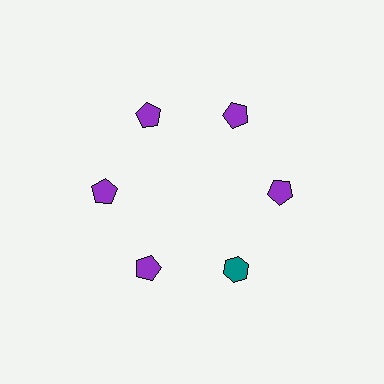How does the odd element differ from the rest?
It differs in both color (teal instead of purple) and shape (hexagon instead of pentagon).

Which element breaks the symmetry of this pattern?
The teal hexagon at roughly the 5 o'clock position breaks the symmetry. All other shapes are purple pentagons.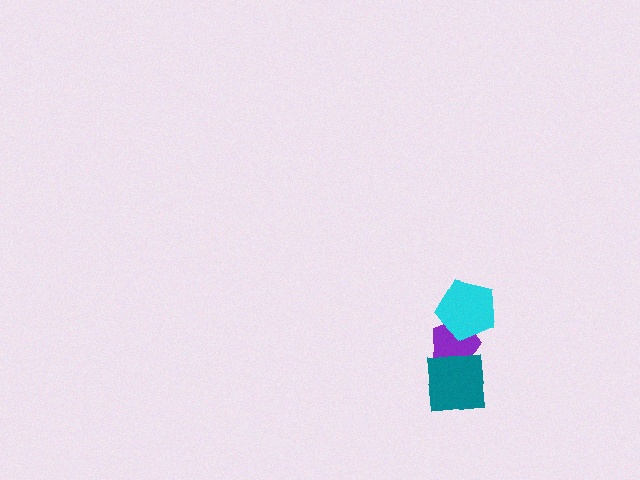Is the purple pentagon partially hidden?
Yes, it is partially covered by another shape.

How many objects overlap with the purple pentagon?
2 objects overlap with the purple pentagon.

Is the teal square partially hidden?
No, no other shape covers it.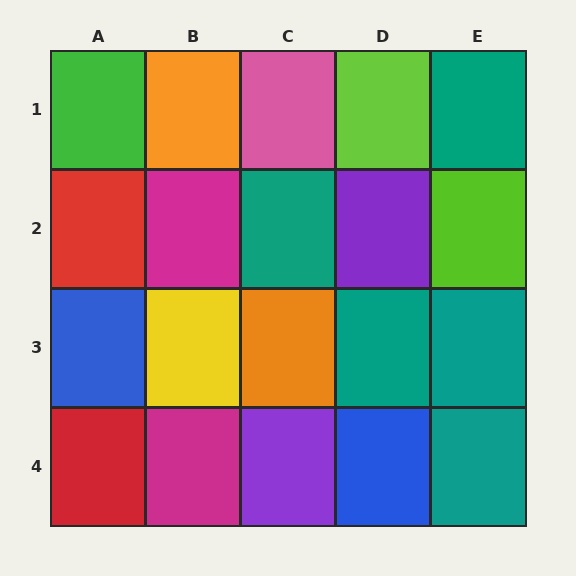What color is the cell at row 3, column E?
Teal.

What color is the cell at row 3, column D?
Teal.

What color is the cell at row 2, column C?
Teal.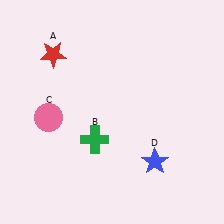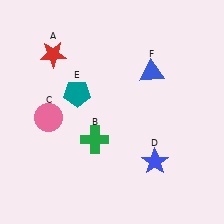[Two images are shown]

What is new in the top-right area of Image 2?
A blue triangle (F) was added in the top-right area of Image 2.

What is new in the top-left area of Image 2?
A teal pentagon (E) was added in the top-left area of Image 2.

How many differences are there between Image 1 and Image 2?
There are 2 differences between the two images.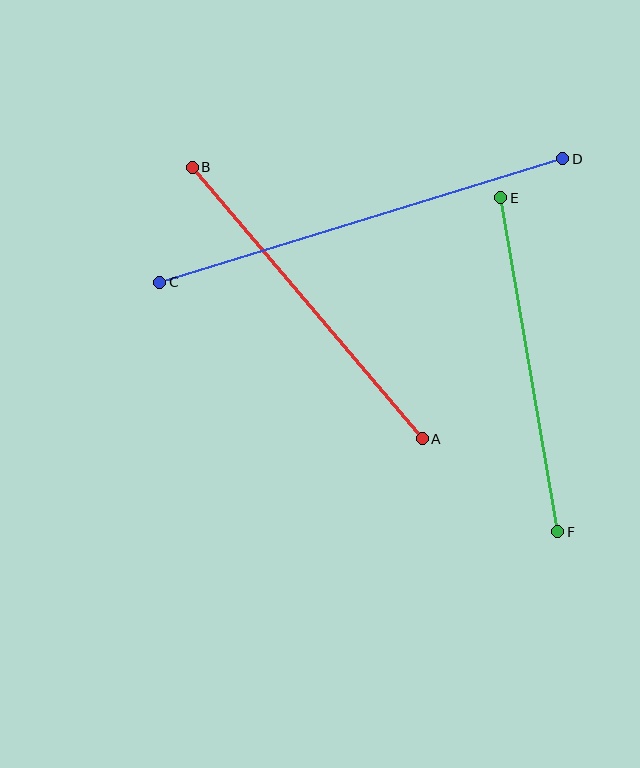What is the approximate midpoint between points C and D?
The midpoint is at approximately (361, 220) pixels.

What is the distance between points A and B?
The distance is approximately 356 pixels.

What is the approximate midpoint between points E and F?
The midpoint is at approximately (529, 365) pixels.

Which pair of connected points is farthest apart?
Points C and D are farthest apart.